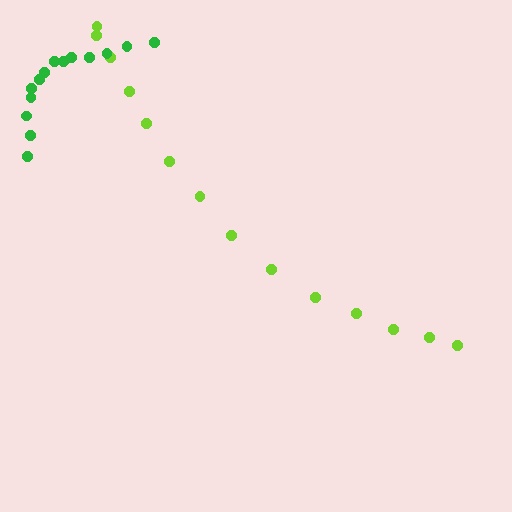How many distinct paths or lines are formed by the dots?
There are 2 distinct paths.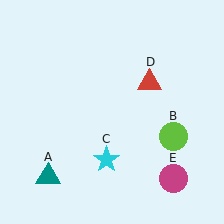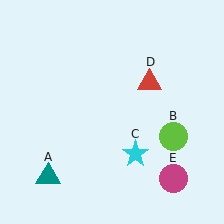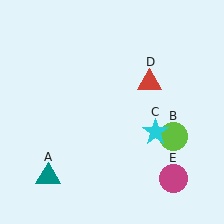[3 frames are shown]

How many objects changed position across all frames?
1 object changed position: cyan star (object C).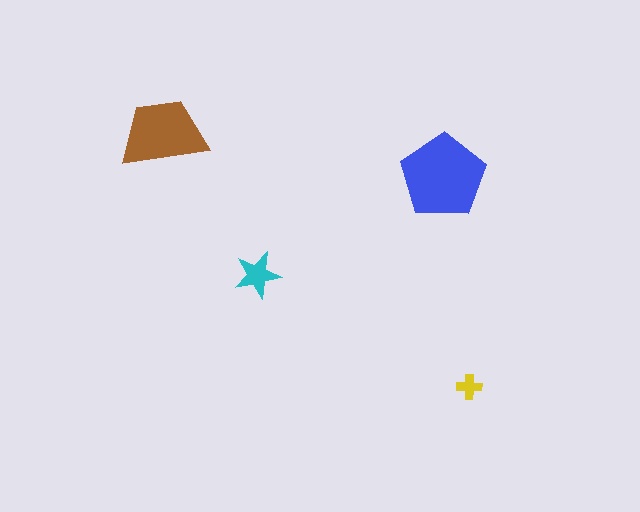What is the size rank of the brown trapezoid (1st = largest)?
2nd.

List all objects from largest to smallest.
The blue pentagon, the brown trapezoid, the cyan star, the yellow cross.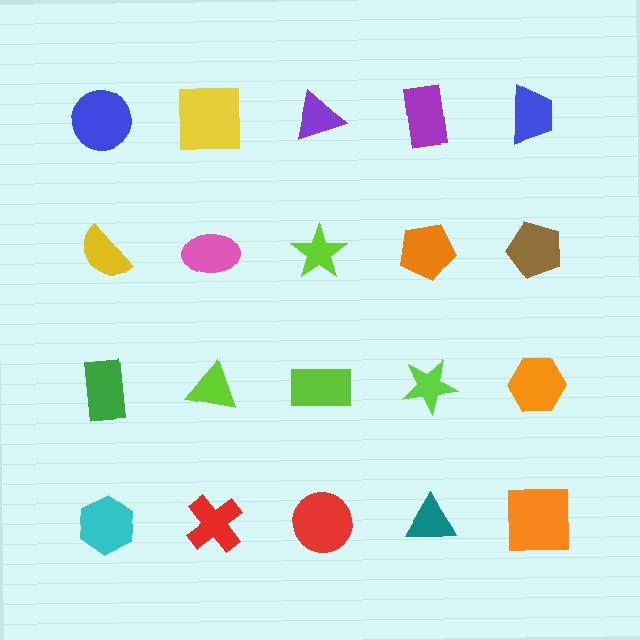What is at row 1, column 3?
A purple triangle.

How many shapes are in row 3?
5 shapes.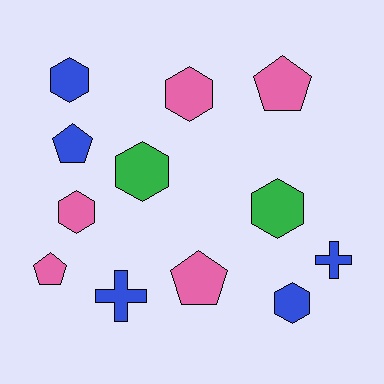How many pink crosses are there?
There are no pink crosses.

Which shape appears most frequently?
Hexagon, with 6 objects.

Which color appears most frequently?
Blue, with 5 objects.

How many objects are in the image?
There are 12 objects.